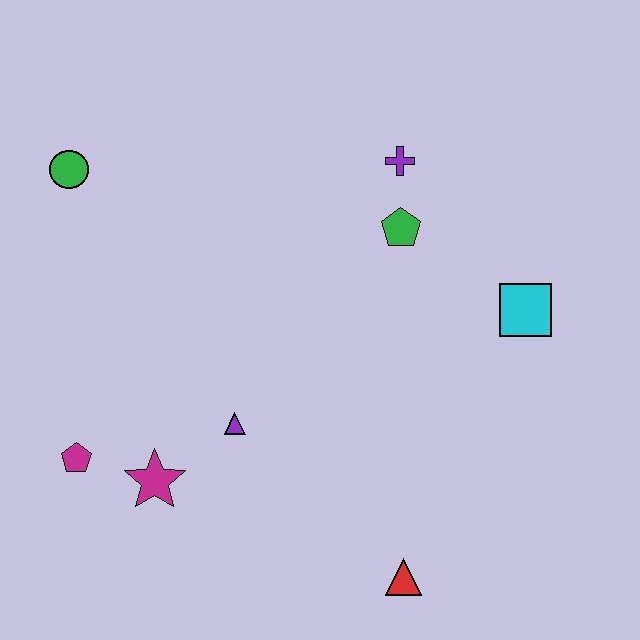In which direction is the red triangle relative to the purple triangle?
The red triangle is to the right of the purple triangle.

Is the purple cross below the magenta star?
No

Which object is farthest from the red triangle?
The green circle is farthest from the red triangle.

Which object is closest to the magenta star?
The magenta pentagon is closest to the magenta star.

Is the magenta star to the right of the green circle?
Yes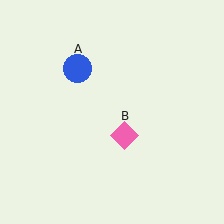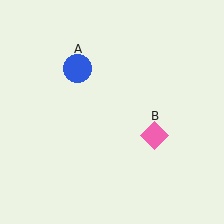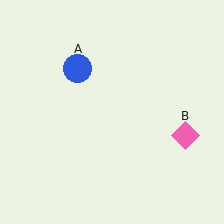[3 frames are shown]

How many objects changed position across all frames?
1 object changed position: pink diamond (object B).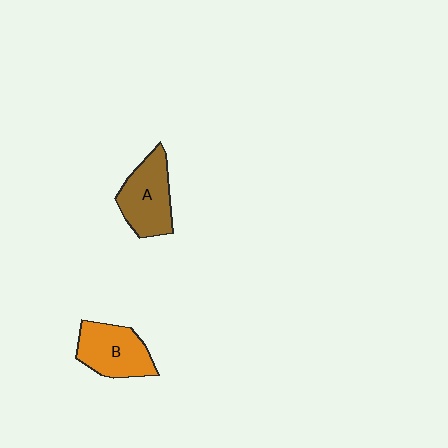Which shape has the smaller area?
Shape B (orange).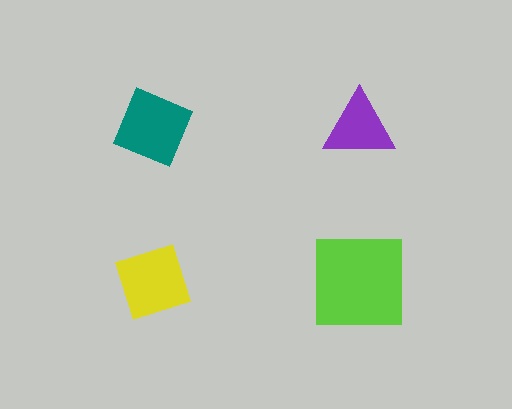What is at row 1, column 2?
A purple triangle.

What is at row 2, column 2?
A lime square.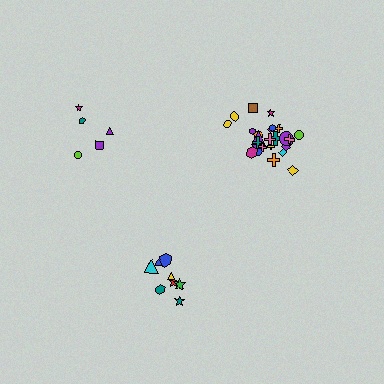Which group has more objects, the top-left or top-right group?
The top-right group.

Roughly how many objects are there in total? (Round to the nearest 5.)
Roughly 40 objects in total.